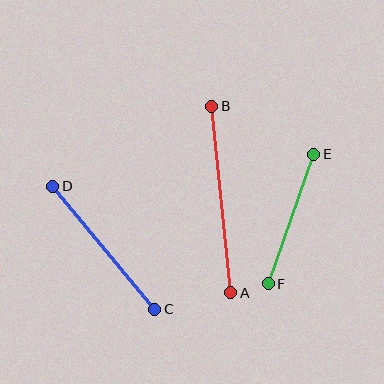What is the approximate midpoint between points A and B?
The midpoint is at approximately (221, 200) pixels.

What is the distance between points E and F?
The distance is approximately 138 pixels.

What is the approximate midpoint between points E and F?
The midpoint is at approximately (291, 219) pixels.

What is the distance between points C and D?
The distance is approximately 160 pixels.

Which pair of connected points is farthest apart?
Points A and B are farthest apart.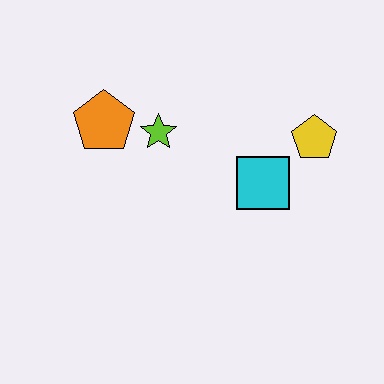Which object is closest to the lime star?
The orange pentagon is closest to the lime star.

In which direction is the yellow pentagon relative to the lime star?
The yellow pentagon is to the right of the lime star.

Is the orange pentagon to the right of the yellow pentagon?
No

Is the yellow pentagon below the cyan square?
No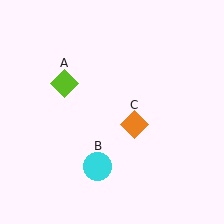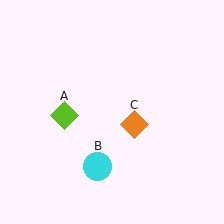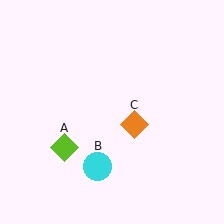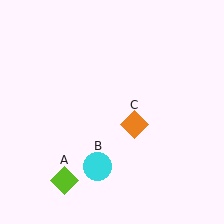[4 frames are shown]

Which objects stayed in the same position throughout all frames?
Cyan circle (object B) and orange diamond (object C) remained stationary.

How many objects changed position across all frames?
1 object changed position: lime diamond (object A).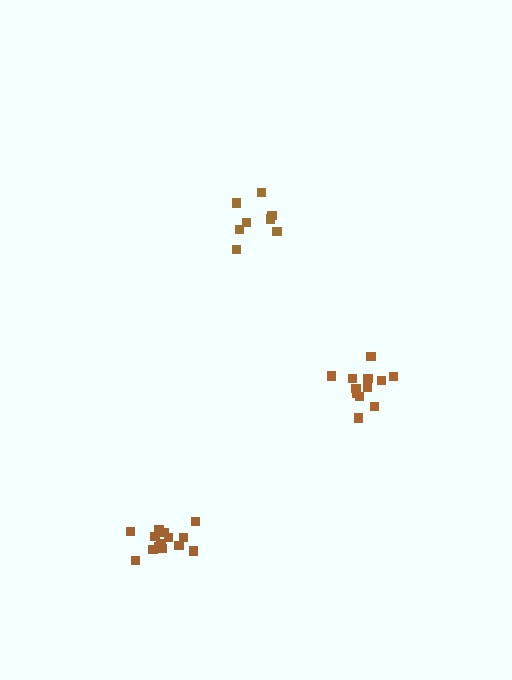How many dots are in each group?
Group 1: 8 dots, Group 2: 12 dots, Group 3: 14 dots (34 total).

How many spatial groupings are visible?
There are 3 spatial groupings.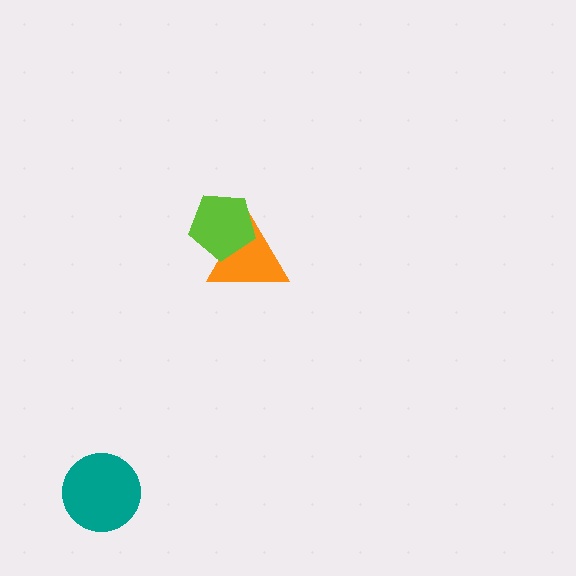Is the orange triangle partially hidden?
Yes, it is partially covered by another shape.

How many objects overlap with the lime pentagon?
1 object overlaps with the lime pentagon.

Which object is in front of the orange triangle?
The lime pentagon is in front of the orange triangle.